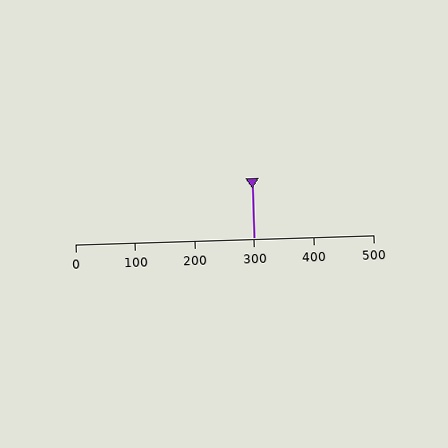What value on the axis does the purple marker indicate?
The marker indicates approximately 300.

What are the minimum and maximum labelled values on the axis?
The axis runs from 0 to 500.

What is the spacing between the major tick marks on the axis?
The major ticks are spaced 100 apart.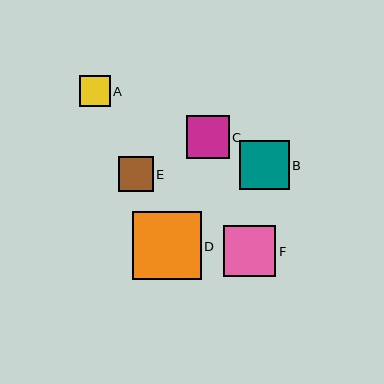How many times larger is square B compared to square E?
Square B is approximately 1.4 times the size of square E.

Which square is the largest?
Square D is the largest with a size of approximately 69 pixels.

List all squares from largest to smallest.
From largest to smallest: D, F, B, C, E, A.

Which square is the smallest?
Square A is the smallest with a size of approximately 31 pixels.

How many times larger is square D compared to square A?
Square D is approximately 2.2 times the size of square A.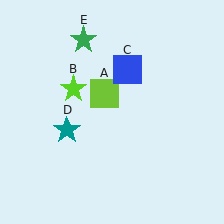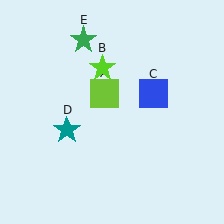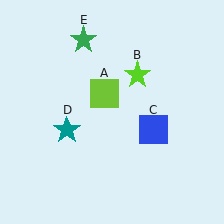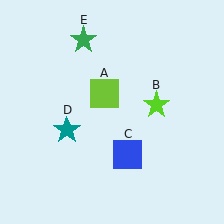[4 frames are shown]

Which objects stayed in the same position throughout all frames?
Lime square (object A) and teal star (object D) and green star (object E) remained stationary.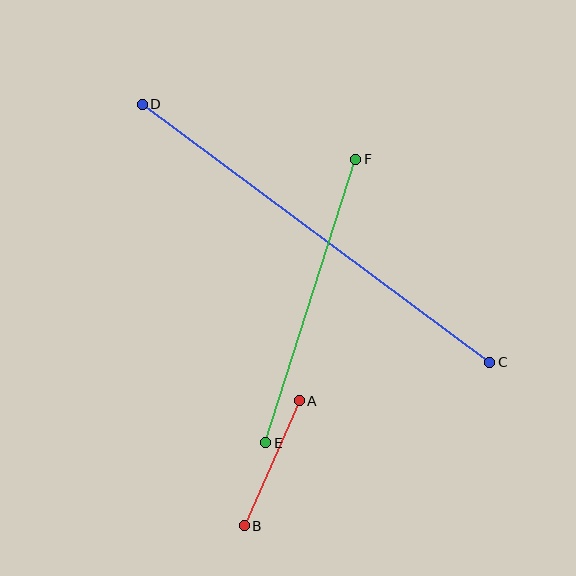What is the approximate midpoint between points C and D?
The midpoint is at approximately (316, 233) pixels.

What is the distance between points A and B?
The distance is approximately 137 pixels.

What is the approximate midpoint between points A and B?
The midpoint is at approximately (272, 463) pixels.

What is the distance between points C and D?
The distance is approximately 433 pixels.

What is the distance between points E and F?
The distance is approximately 297 pixels.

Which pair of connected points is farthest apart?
Points C and D are farthest apart.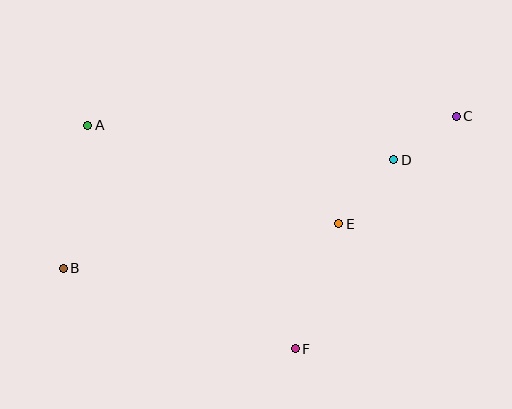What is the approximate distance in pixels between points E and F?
The distance between E and F is approximately 132 pixels.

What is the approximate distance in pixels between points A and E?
The distance between A and E is approximately 270 pixels.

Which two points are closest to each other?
Points C and D are closest to each other.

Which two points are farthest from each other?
Points B and C are farthest from each other.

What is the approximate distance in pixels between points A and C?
The distance between A and C is approximately 369 pixels.